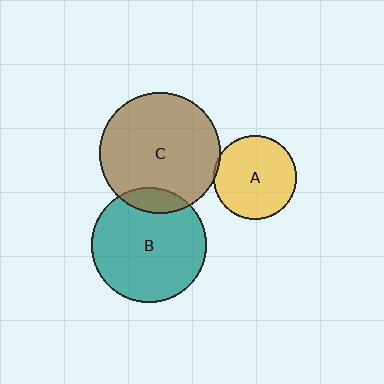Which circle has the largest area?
Circle C (brown).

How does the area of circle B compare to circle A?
Approximately 1.9 times.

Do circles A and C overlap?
Yes.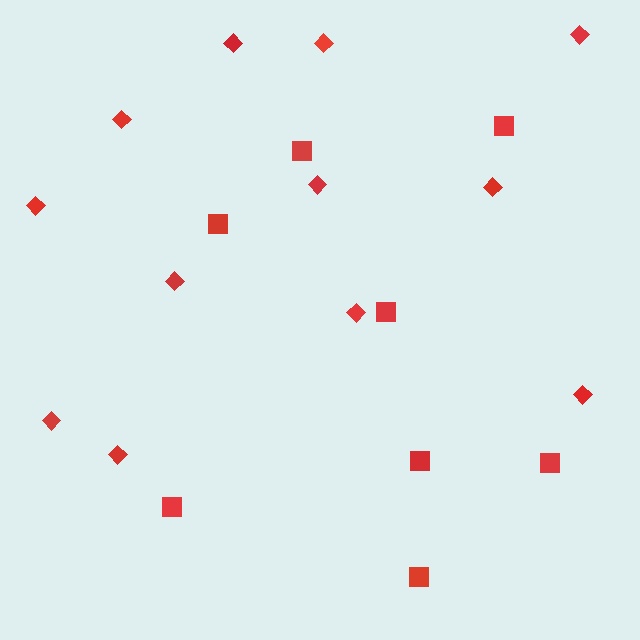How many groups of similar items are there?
There are 2 groups: one group of diamonds (12) and one group of squares (8).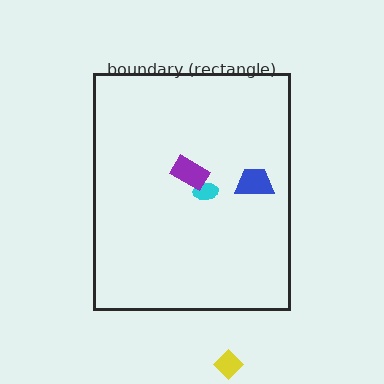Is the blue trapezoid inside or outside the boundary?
Inside.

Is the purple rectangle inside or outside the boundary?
Inside.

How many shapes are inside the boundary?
3 inside, 1 outside.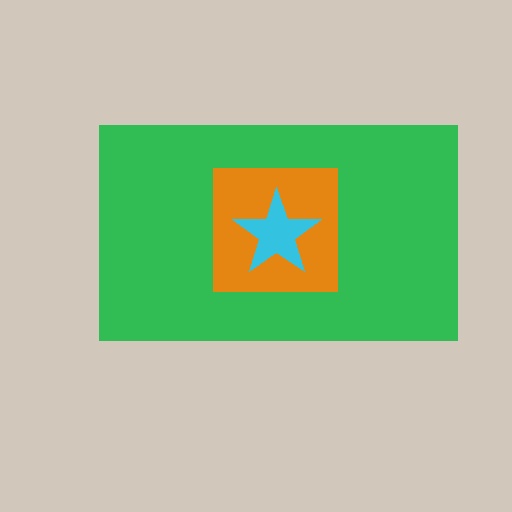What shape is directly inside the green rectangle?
The orange square.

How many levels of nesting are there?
3.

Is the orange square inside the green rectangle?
Yes.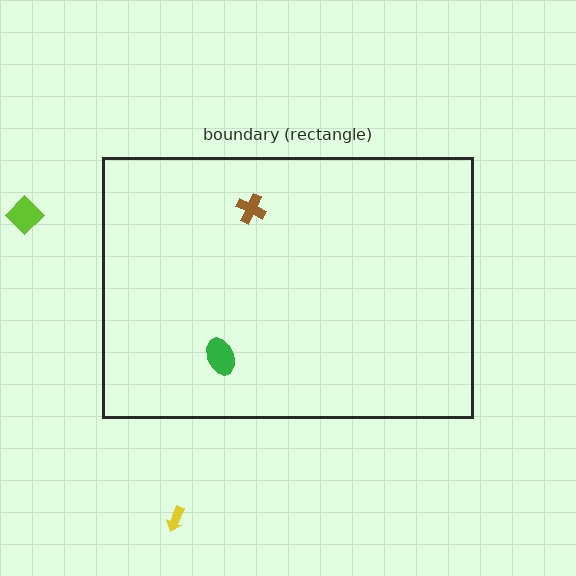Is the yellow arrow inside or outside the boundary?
Outside.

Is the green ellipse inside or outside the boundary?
Inside.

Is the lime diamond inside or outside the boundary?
Outside.